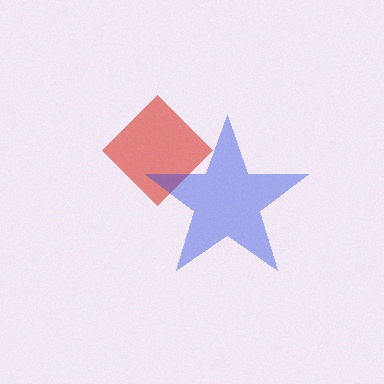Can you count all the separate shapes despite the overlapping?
Yes, there are 2 separate shapes.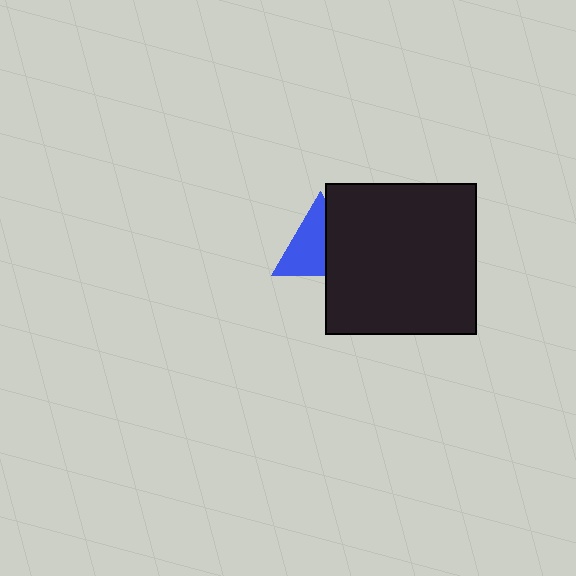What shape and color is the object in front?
The object in front is a black square.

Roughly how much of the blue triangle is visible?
About half of it is visible (roughly 60%).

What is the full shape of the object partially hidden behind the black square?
The partially hidden object is a blue triangle.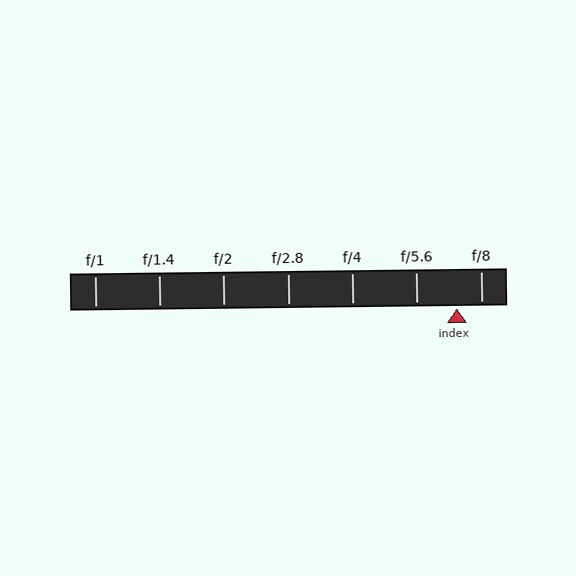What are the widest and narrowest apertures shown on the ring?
The widest aperture shown is f/1 and the narrowest is f/8.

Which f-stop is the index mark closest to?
The index mark is closest to f/8.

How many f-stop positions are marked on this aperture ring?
There are 7 f-stop positions marked.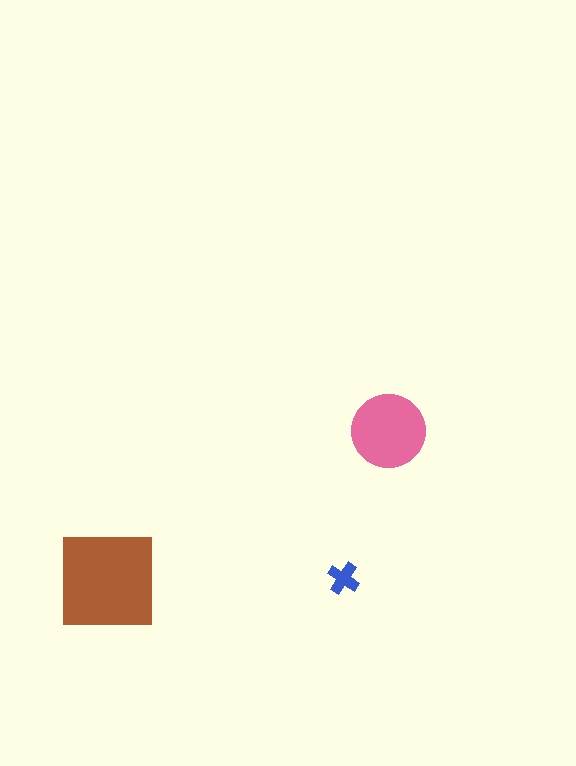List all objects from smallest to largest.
The blue cross, the pink circle, the brown square.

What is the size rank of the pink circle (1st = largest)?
2nd.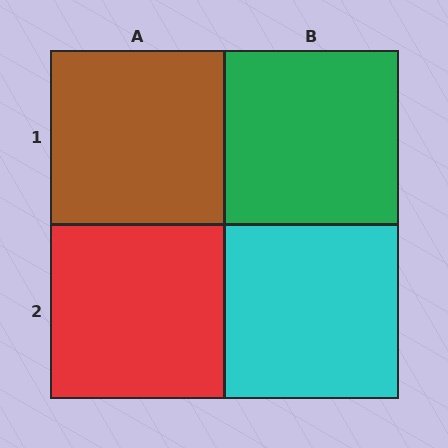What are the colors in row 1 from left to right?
Brown, green.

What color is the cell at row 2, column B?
Cyan.